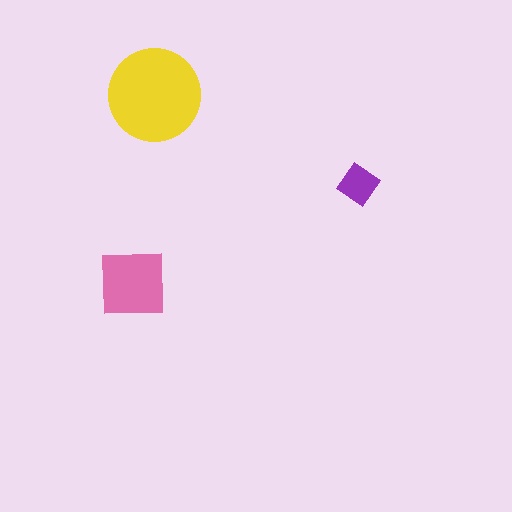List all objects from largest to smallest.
The yellow circle, the pink square, the purple diamond.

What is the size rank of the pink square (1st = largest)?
2nd.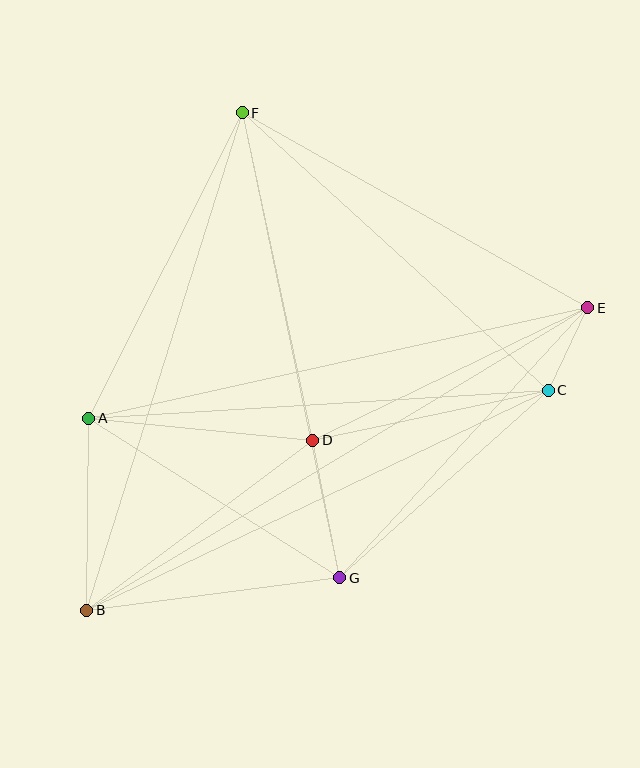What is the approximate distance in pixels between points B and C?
The distance between B and C is approximately 511 pixels.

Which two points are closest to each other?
Points C and E are closest to each other.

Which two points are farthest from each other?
Points B and E are farthest from each other.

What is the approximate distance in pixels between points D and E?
The distance between D and E is approximately 305 pixels.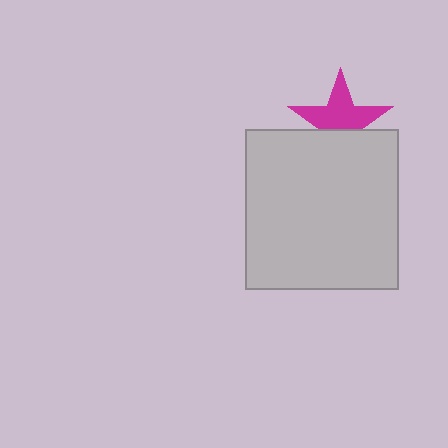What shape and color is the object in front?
The object in front is a light gray rectangle.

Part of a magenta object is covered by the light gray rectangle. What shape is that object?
It is a star.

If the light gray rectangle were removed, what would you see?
You would see the complete magenta star.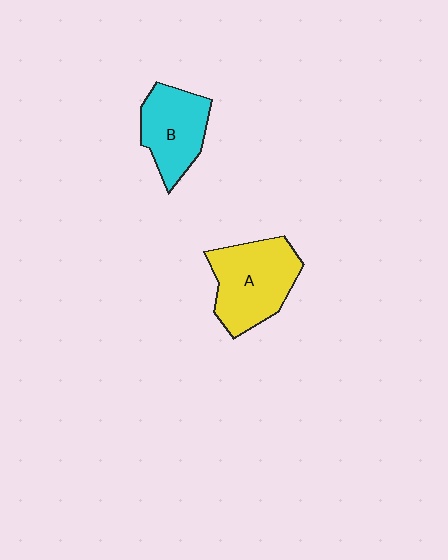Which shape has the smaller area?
Shape B (cyan).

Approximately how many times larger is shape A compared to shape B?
Approximately 1.3 times.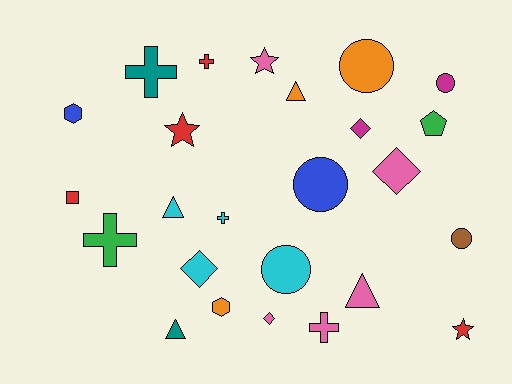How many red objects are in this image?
There are 4 red objects.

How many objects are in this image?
There are 25 objects.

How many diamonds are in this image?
There are 4 diamonds.